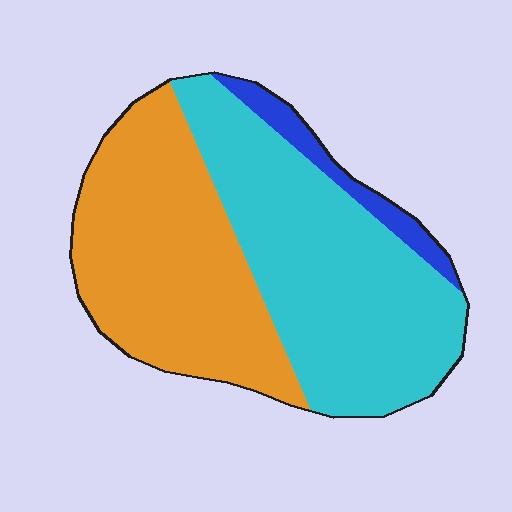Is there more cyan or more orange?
Cyan.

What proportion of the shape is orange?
Orange covers about 45% of the shape.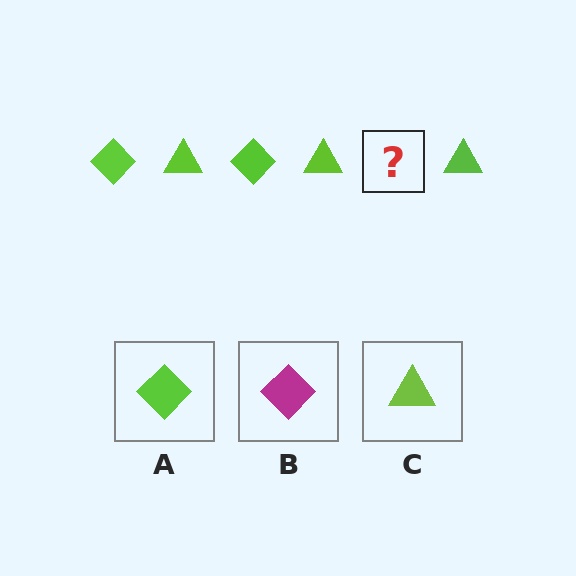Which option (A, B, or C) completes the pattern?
A.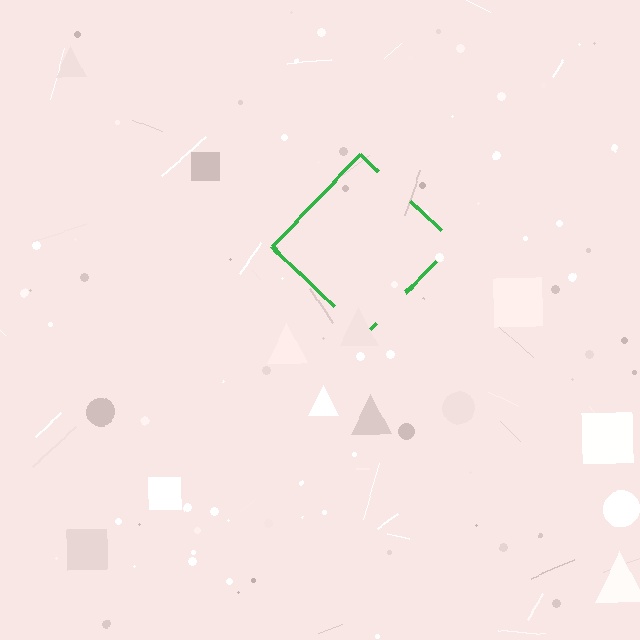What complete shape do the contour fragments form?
The contour fragments form a diamond.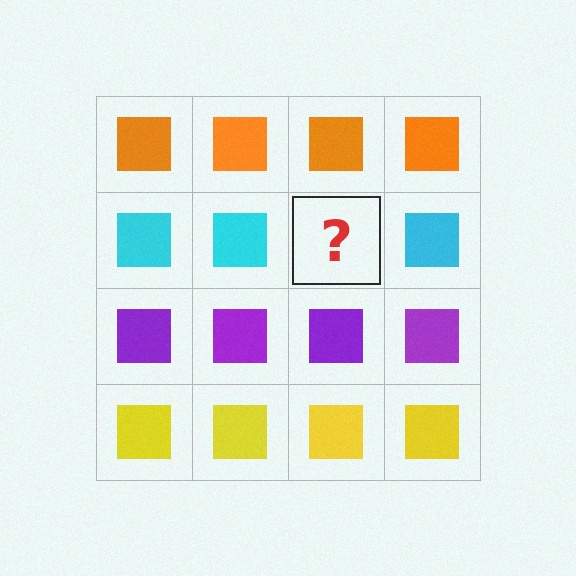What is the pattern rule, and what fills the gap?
The rule is that each row has a consistent color. The gap should be filled with a cyan square.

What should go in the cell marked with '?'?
The missing cell should contain a cyan square.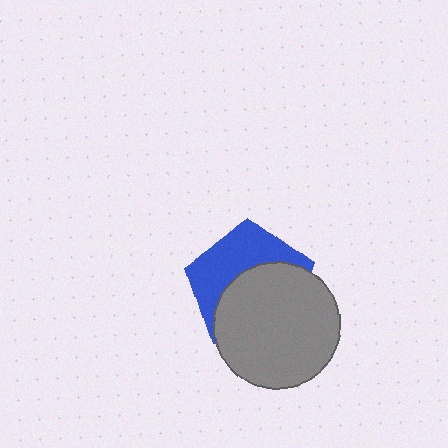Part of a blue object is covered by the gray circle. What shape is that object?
It is a pentagon.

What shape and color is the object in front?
The object in front is a gray circle.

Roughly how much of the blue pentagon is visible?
A small part of it is visible (roughly 44%).